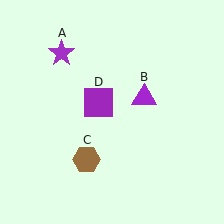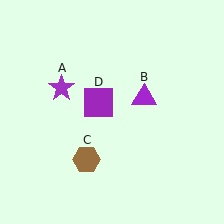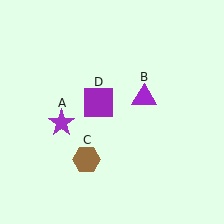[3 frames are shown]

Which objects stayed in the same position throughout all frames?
Purple triangle (object B) and brown hexagon (object C) and purple square (object D) remained stationary.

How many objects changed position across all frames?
1 object changed position: purple star (object A).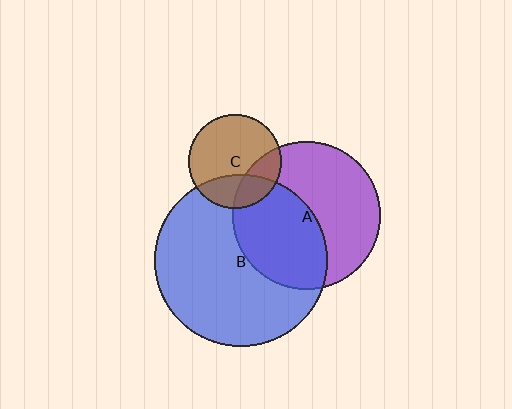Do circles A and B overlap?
Yes.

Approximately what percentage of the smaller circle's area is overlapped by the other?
Approximately 45%.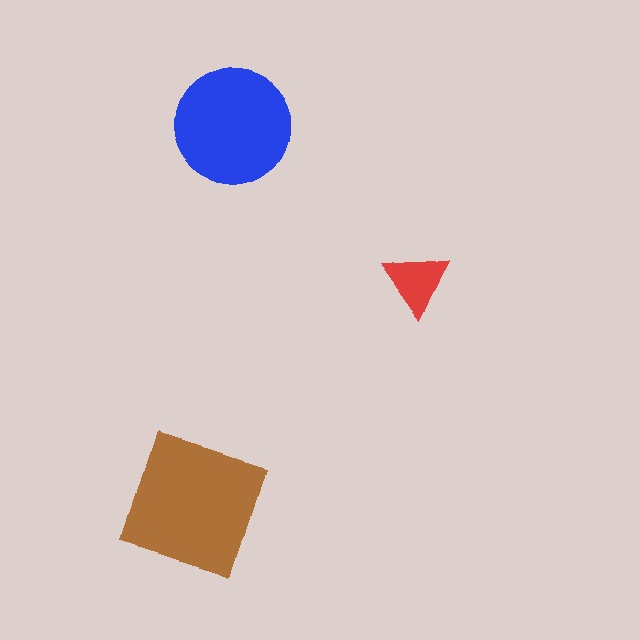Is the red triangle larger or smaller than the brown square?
Smaller.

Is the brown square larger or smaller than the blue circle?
Larger.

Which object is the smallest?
The red triangle.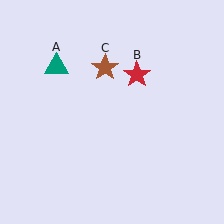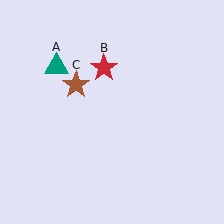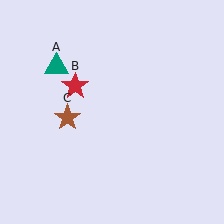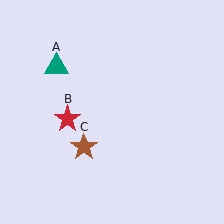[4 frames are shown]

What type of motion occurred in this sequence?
The red star (object B), brown star (object C) rotated counterclockwise around the center of the scene.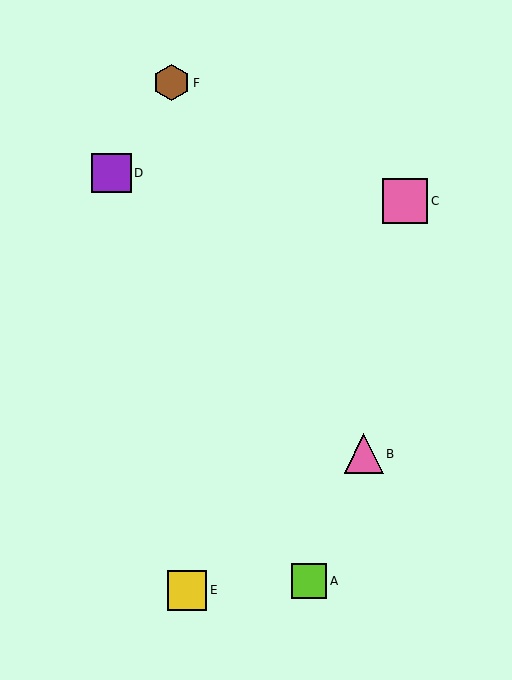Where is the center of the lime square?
The center of the lime square is at (309, 581).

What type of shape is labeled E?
Shape E is a yellow square.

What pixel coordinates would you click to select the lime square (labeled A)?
Click at (309, 581) to select the lime square A.